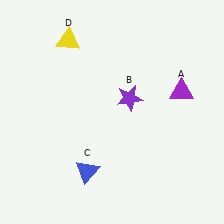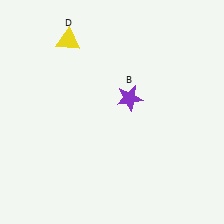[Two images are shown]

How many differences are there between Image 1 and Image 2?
There are 2 differences between the two images.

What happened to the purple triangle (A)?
The purple triangle (A) was removed in Image 2. It was in the top-right area of Image 1.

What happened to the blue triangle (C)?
The blue triangle (C) was removed in Image 2. It was in the bottom-left area of Image 1.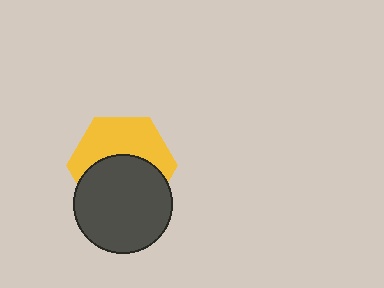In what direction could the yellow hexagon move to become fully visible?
The yellow hexagon could move up. That would shift it out from behind the dark gray circle entirely.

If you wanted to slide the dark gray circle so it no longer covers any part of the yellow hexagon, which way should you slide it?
Slide it down — that is the most direct way to separate the two shapes.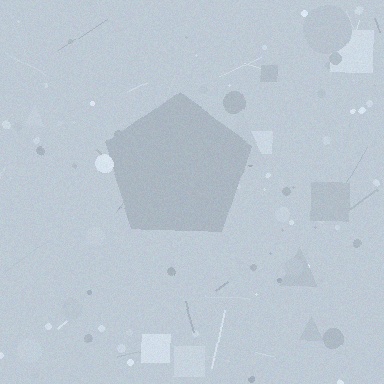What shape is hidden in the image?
A pentagon is hidden in the image.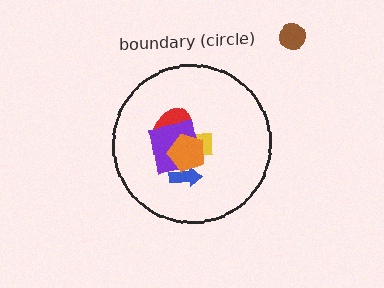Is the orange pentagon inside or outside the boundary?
Inside.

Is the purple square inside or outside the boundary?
Inside.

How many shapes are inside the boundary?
5 inside, 1 outside.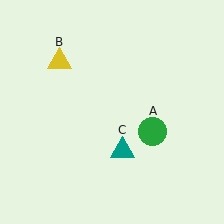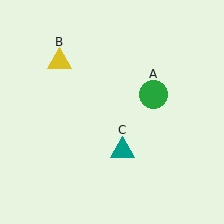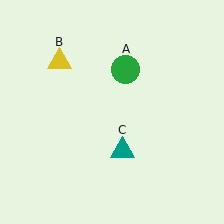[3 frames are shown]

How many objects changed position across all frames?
1 object changed position: green circle (object A).